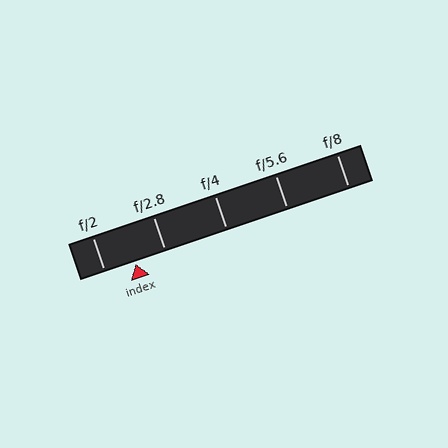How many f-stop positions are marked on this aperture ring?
There are 5 f-stop positions marked.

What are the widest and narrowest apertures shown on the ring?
The widest aperture shown is f/2 and the narrowest is f/8.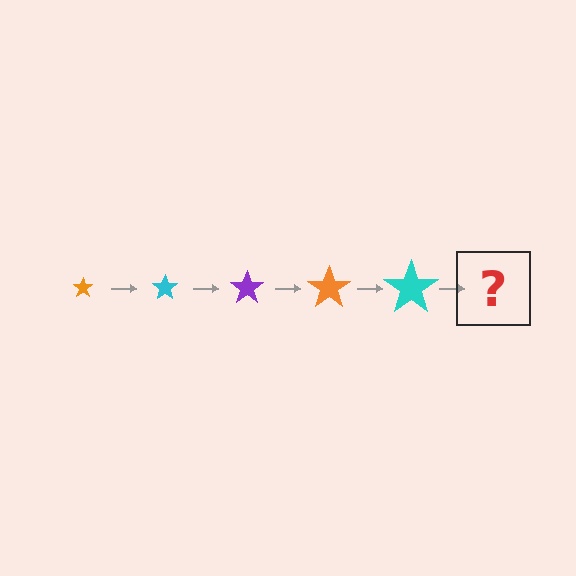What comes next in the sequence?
The next element should be a purple star, larger than the previous one.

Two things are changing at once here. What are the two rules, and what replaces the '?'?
The two rules are that the star grows larger each step and the color cycles through orange, cyan, and purple. The '?' should be a purple star, larger than the previous one.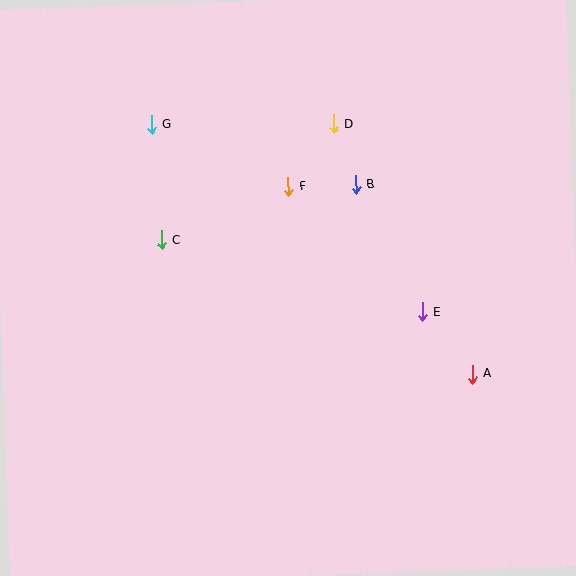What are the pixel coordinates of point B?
Point B is at (356, 184).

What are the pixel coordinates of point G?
Point G is at (151, 124).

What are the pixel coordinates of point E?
Point E is at (422, 312).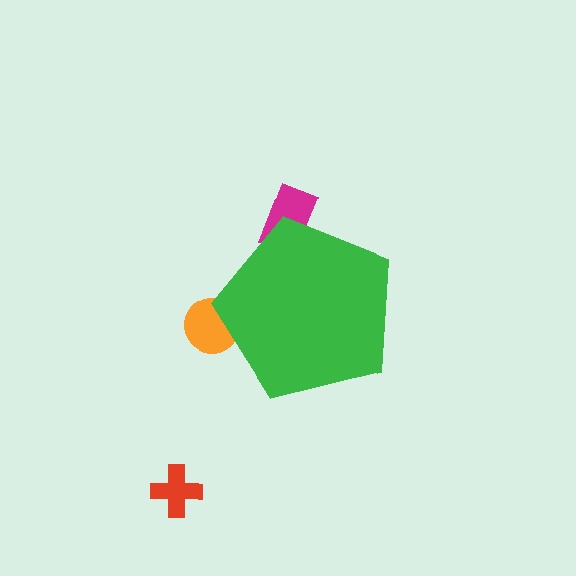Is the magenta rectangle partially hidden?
Yes, the magenta rectangle is partially hidden behind the green pentagon.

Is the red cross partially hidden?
No, the red cross is fully visible.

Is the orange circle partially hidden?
Yes, the orange circle is partially hidden behind the green pentagon.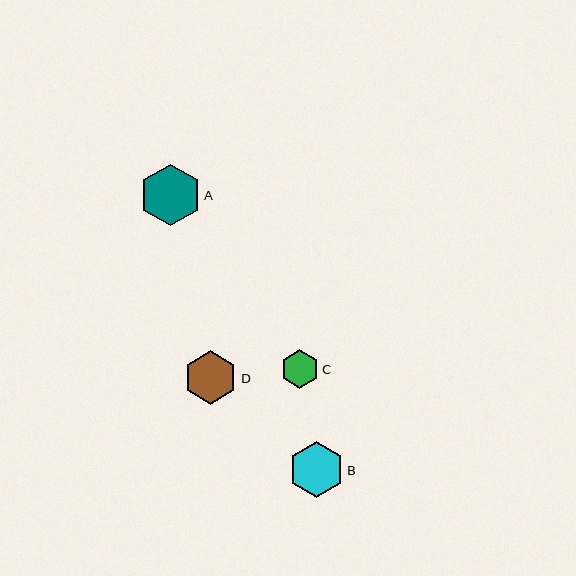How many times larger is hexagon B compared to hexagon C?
Hexagon B is approximately 1.4 times the size of hexagon C.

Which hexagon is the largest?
Hexagon A is the largest with a size of approximately 61 pixels.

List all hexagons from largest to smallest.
From largest to smallest: A, B, D, C.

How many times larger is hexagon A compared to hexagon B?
Hexagon A is approximately 1.1 times the size of hexagon B.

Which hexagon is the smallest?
Hexagon C is the smallest with a size of approximately 38 pixels.